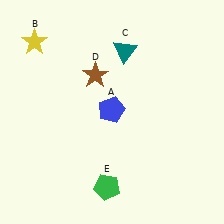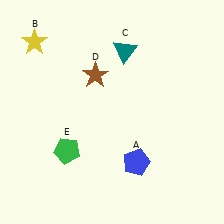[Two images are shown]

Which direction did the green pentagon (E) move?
The green pentagon (E) moved left.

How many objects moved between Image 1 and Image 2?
2 objects moved between the two images.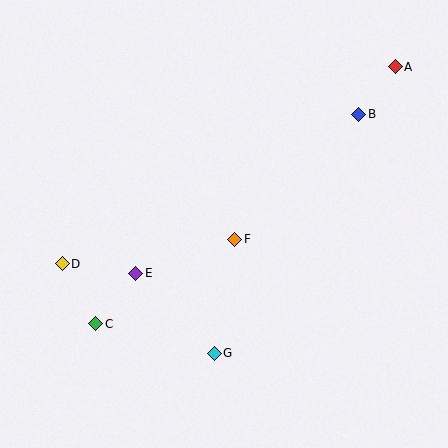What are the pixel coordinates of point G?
Point G is at (214, 353).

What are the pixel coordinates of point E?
Point E is at (136, 273).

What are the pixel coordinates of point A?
Point A is at (395, 67).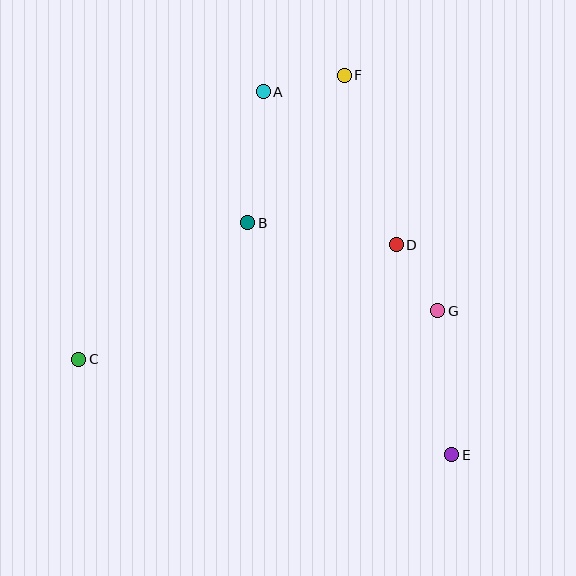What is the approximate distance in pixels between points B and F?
The distance between B and F is approximately 176 pixels.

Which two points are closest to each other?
Points D and G are closest to each other.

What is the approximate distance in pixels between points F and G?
The distance between F and G is approximately 253 pixels.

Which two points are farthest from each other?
Points A and E are farthest from each other.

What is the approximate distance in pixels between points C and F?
The distance between C and F is approximately 388 pixels.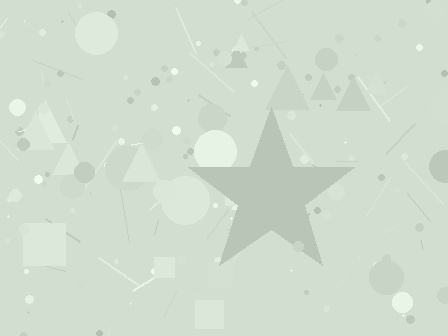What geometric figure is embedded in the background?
A star is embedded in the background.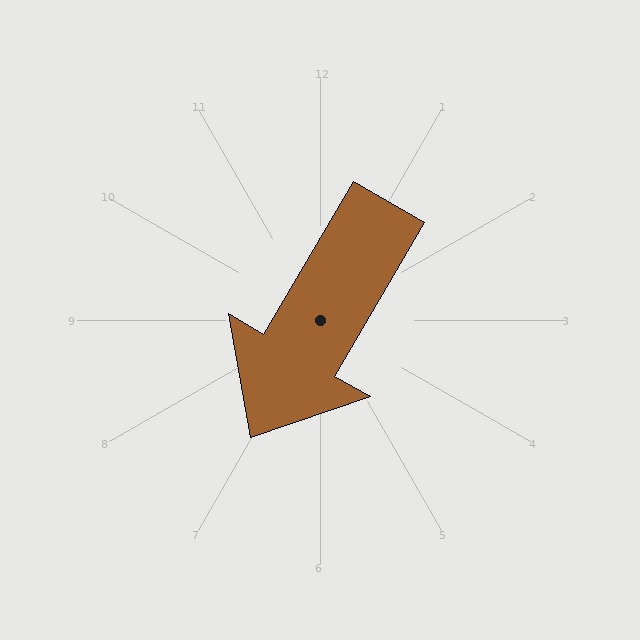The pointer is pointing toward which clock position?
Roughly 7 o'clock.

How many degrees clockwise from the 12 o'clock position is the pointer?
Approximately 210 degrees.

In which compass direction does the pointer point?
Southwest.